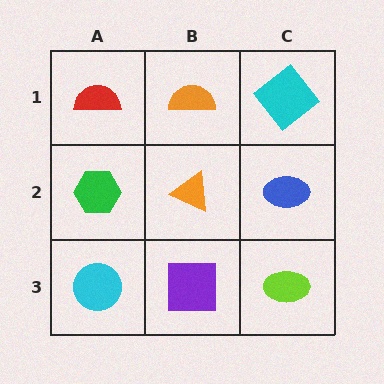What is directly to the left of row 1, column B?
A red semicircle.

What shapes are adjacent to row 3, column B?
An orange triangle (row 2, column B), a cyan circle (row 3, column A), a lime ellipse (row 3, column C).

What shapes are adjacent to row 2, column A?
A red semicircle (row 1, column A), a cyan circle (row 3, column A), an orange triangle (row 2, column B).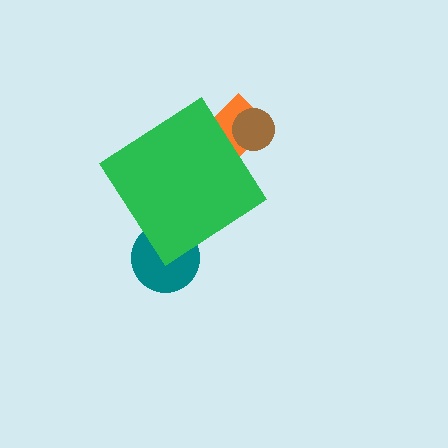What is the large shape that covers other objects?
A green diamond.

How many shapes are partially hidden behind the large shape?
3 shapes are partially hidden.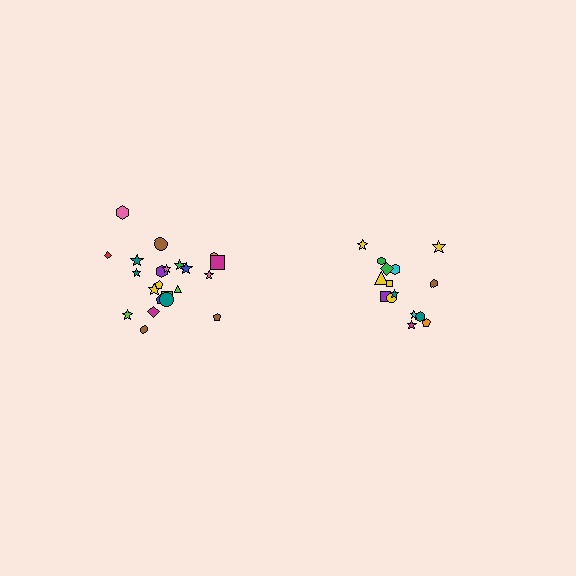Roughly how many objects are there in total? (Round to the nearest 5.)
Roughly 35 objects in total.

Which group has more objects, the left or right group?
The left group.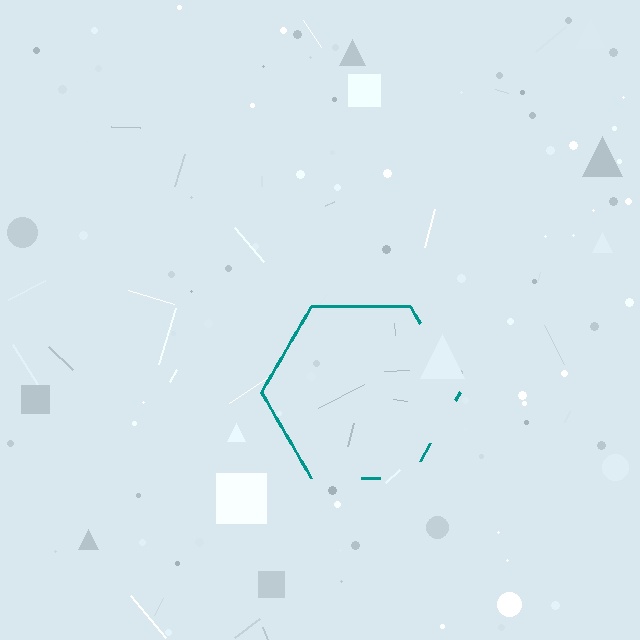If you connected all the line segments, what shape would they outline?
They would outline a hexagon.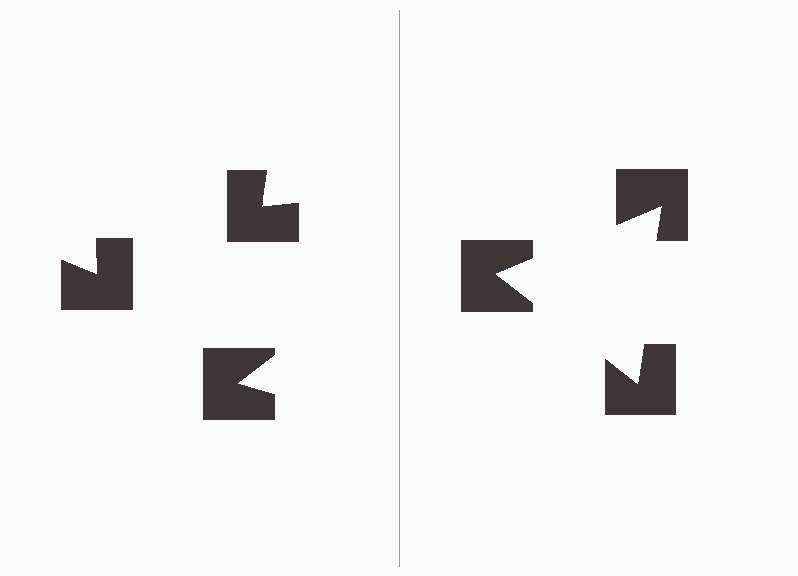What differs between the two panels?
The notched squares are positioned identically on both sides; only the wedge orientations differ. On the right they align to a triangle; on the left they are misaligned.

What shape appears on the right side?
An illusory triangle.